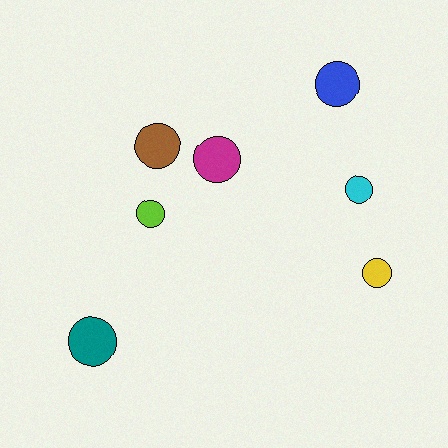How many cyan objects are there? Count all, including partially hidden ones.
There is 1 cyan object.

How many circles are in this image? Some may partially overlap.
There are 7 circles.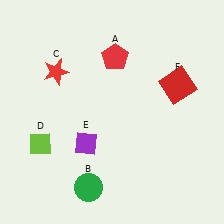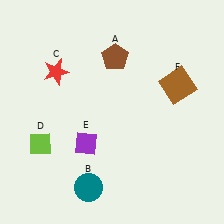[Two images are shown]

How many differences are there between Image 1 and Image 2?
There are 3 differences between the two images.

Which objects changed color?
A changed from red to brown. B changed from green to teal. F changed from red to brown.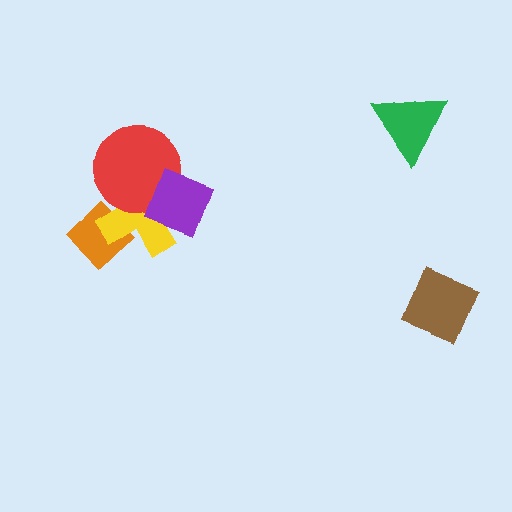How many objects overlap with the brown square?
0 objects overlap with the brown square.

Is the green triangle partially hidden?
No, no other shape covers it.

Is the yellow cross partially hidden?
Yes, it is partially covered by another shape.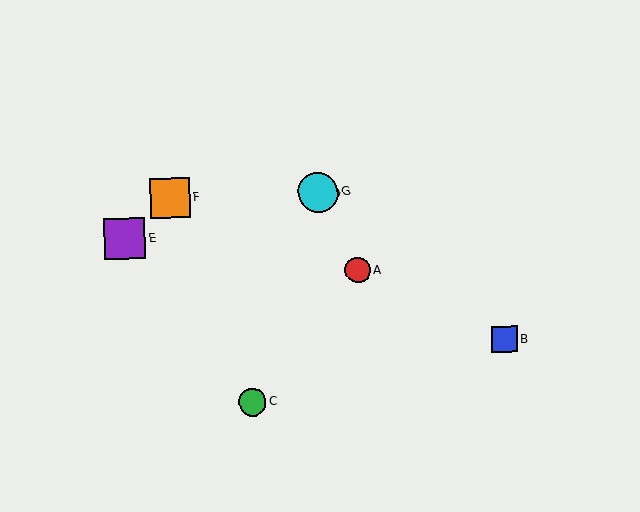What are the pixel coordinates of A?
Object A is at (358, 270).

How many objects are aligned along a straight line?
3 objects (A, D, G) are aligned along a straight line.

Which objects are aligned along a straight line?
Objects A, D, G are aligned along a straight line.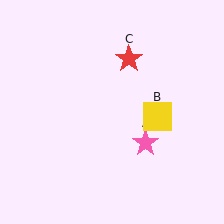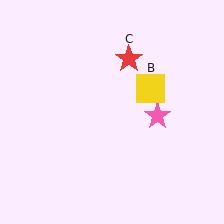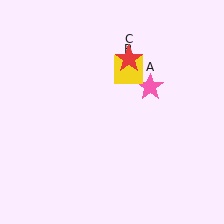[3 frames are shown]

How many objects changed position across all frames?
2 objects changed position: pink star (object A), yellow square (object B).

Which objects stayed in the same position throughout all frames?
Red star (object C) remained stationary.